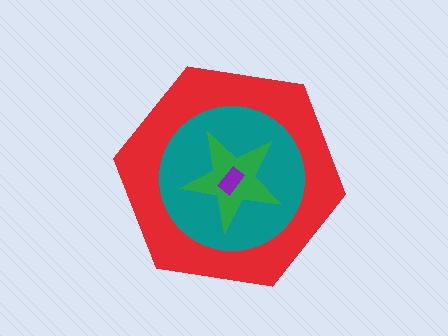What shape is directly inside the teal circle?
The green star.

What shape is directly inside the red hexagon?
The teal circle.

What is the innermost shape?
The purple rectangle.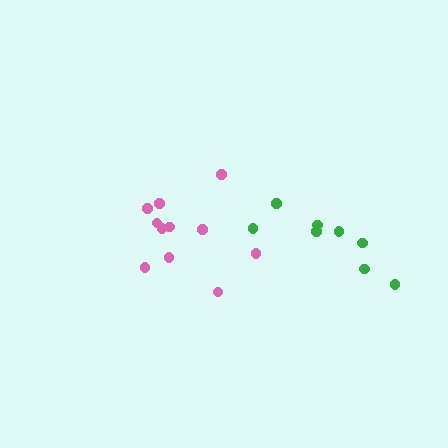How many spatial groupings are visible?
There are 2 spatial groupings.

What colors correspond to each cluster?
The clusters are colored: pink, green.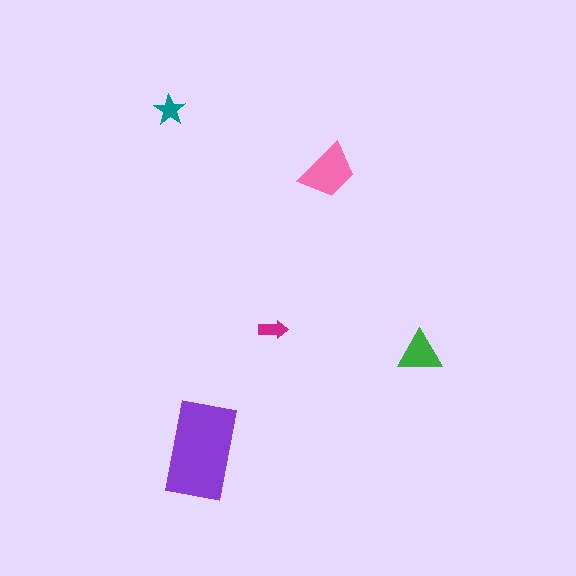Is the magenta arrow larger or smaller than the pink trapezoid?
Smaller.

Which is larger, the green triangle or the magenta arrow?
The green triangle.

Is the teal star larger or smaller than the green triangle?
Smaller.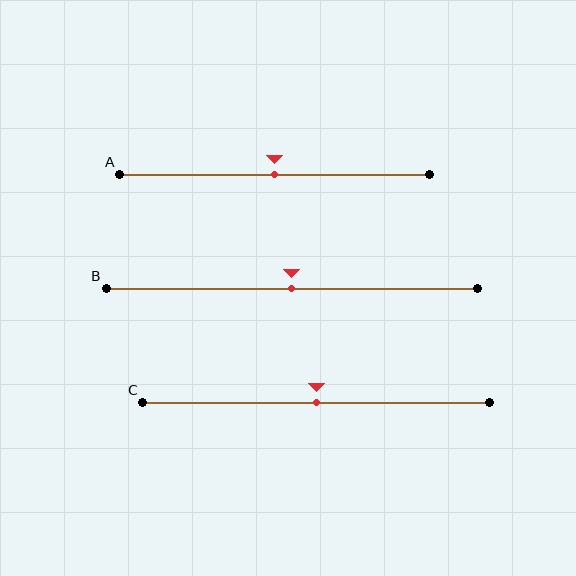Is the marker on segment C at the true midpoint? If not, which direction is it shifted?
Yes, the marker on segment C is at the true midpoint.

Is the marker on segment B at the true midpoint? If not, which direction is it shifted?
Yes, the marker on segment B is at the true midpoint.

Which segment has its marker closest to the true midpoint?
Segment A has its marker closest to the true midpoint.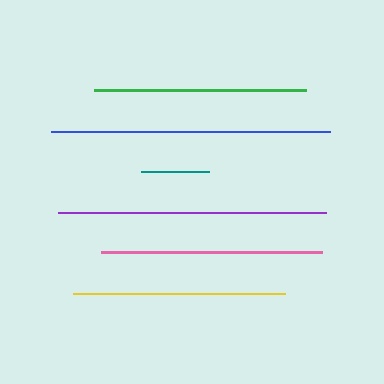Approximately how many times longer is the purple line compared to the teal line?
The purple line is approximately 3.9 times the length of the teal line.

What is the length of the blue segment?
The blue segment is approximately 279 pixels long.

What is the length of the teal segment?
The teal segment is approximately 68 pixels long.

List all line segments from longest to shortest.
From longest to shortest: blue, purple, pink, green, yellow, teal.